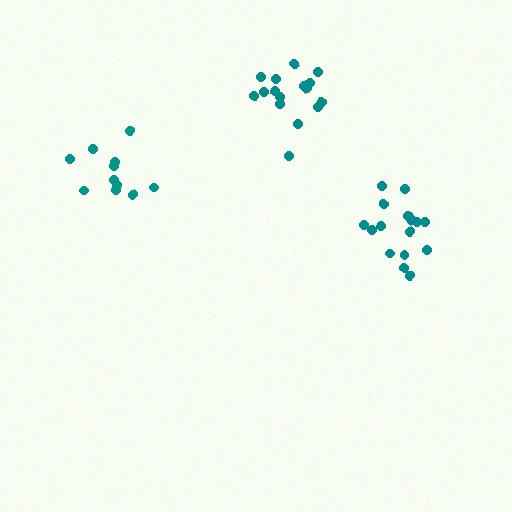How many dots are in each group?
Group 1: 11 dots, Group 2: 16 dots, Group 3: 16 dots (43 total).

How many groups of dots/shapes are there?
There are 3 groups.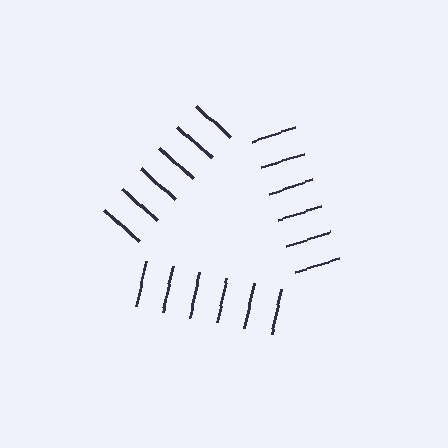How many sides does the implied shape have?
3 sides — the line-ends trace a triangle.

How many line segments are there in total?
18 — 6 along each of the 3 edges.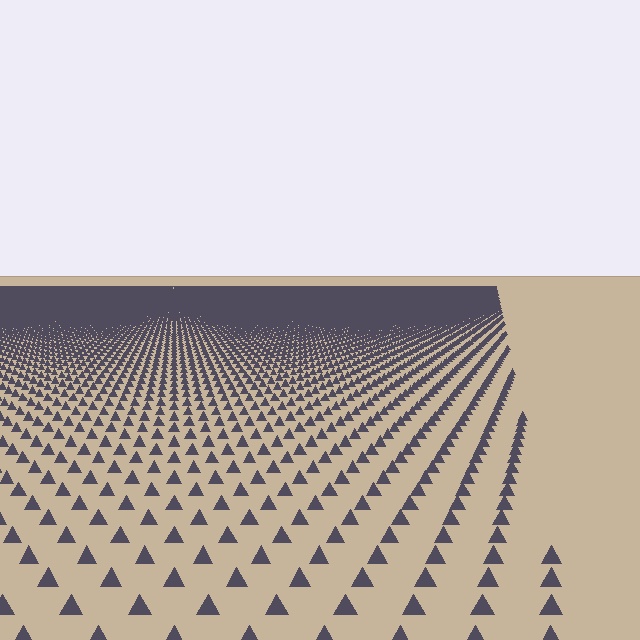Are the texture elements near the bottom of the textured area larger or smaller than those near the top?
Larger. Near the bottom, elements are closer to the viewer and appear at a bigger on-screen size.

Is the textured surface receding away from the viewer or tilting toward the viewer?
The surface is receding away from the viewer. Texture elements get smaller and denser toward the top.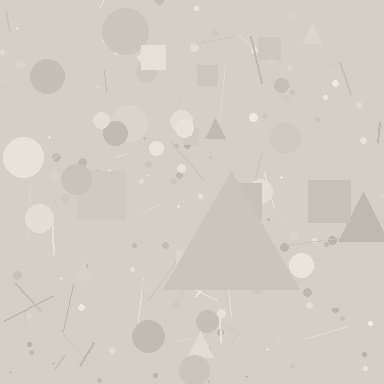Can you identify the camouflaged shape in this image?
The camouflaged shape is a triangle.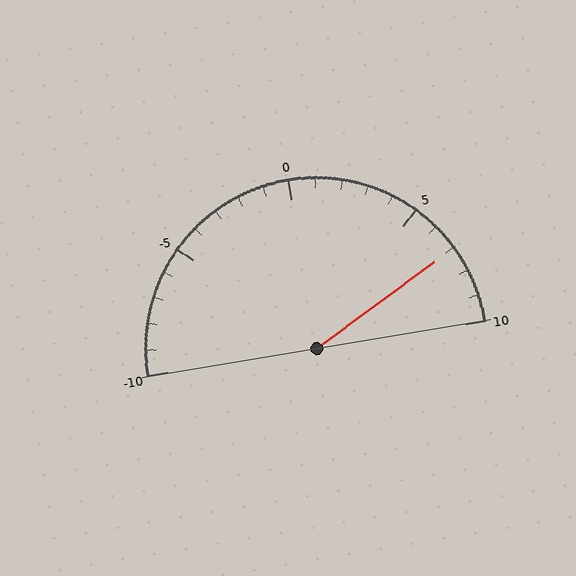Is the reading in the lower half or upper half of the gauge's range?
The reading is in the upper half of the range (-10 to 10).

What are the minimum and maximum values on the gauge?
The gauge ranges from -10 to 10.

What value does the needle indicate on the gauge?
The needle indicates approximately 7.